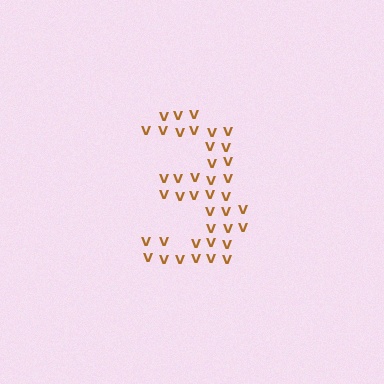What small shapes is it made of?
It is made of small letter V's.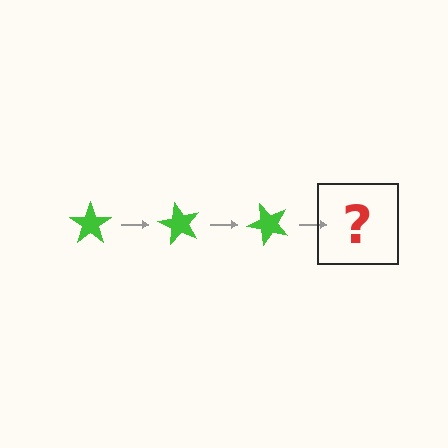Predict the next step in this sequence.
The next step is a green star rotated 180 degrees.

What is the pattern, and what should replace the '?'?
The pattern is that the star rotates 60 degrees each step. The '?' should be a green star rotated 180 degrees.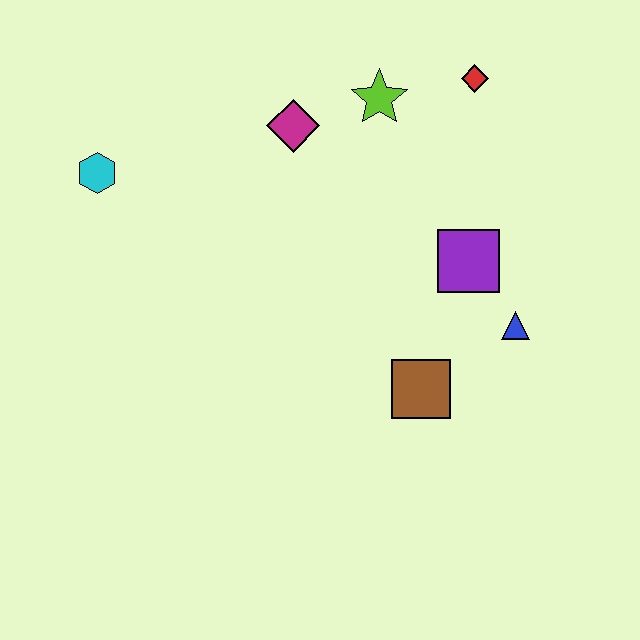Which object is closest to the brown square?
The blue triangle is closest to the brown square.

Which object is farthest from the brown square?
The cyan hexagon is farthest from the brown square.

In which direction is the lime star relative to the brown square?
The lime star is above the brown square.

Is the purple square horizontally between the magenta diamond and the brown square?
No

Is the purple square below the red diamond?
Yes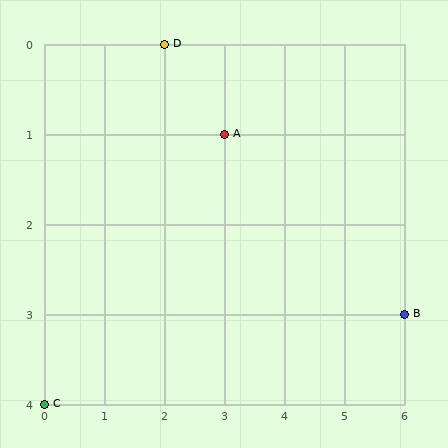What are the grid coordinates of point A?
Point A is at grid coordinates (3, 1).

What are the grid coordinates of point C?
Point C is at grid coordinates (0, 4).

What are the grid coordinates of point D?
Point D is at grid coordinates (2, 0).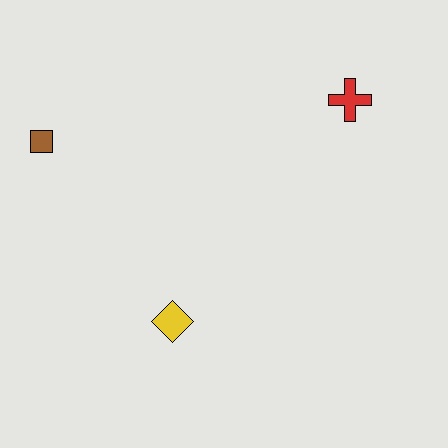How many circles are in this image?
There are no circles.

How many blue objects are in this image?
There are no blue objects.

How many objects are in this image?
There are 3 objects.